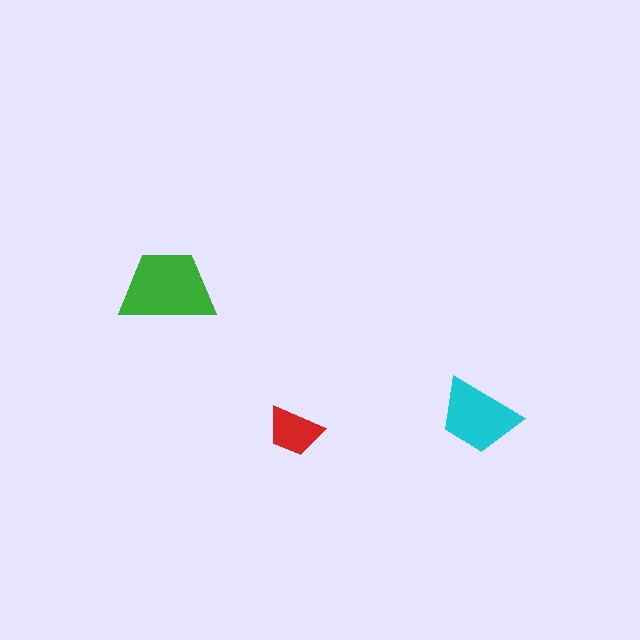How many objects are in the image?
There are 3 objects in the image.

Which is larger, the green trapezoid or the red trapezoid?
The green one.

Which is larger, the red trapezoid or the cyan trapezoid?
The cyan one.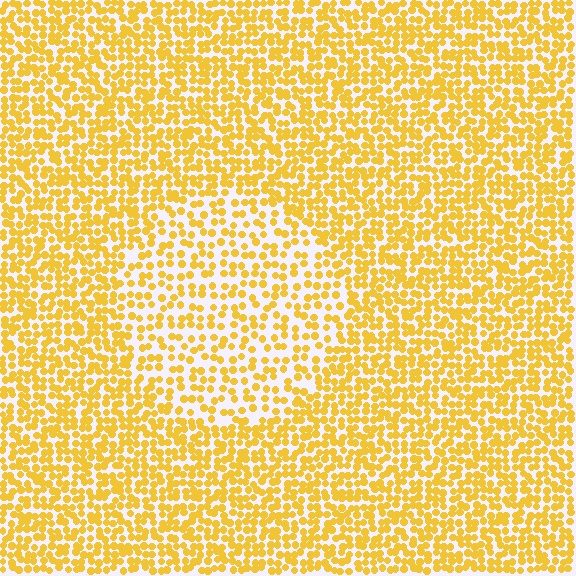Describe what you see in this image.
The image contains small yellow elements arranged at two different densities. A circle-shaped region is visible where the elements are less densely packed than the surrounding area.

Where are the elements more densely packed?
The elements are more densely packed outside the circle boundary.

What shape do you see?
I see a circle.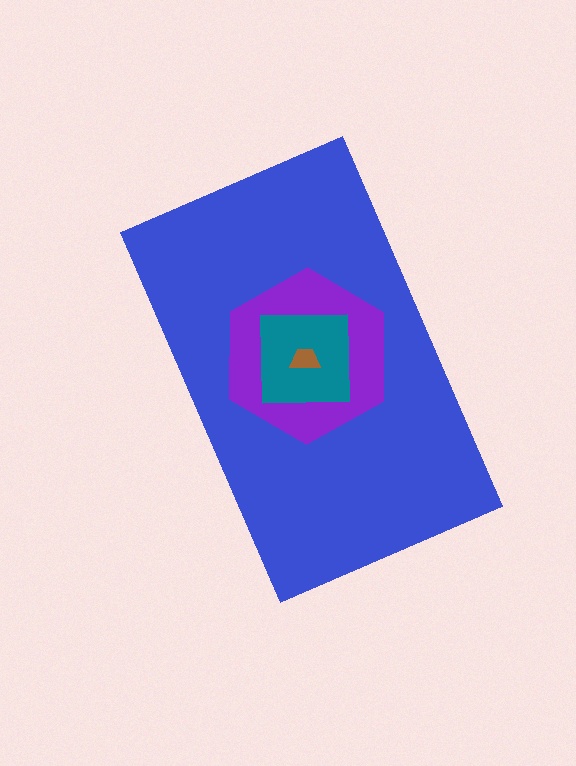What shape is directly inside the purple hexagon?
The teal square.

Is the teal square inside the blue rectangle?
Yes.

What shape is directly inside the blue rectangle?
The purple hexagon.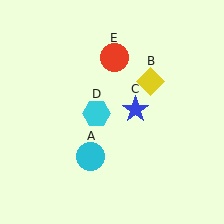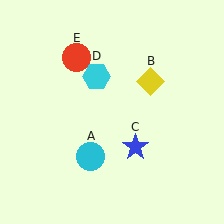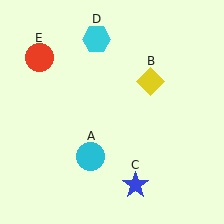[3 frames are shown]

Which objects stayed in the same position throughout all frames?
Cyan circle (object A) and yellow diamond (object B) remained stationary.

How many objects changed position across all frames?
3 objects changed position: blue star (object C), cyan hexagon (object D), red circle (object E).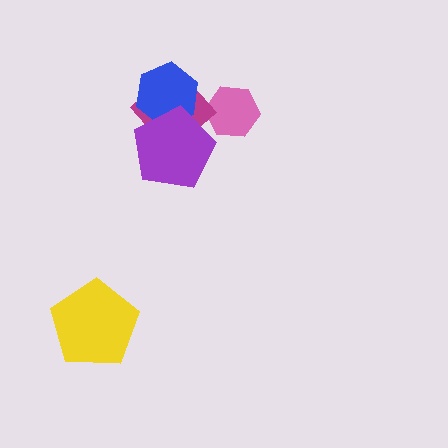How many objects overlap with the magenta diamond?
2 objects overlap with the magenta diamond.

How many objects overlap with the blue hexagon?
2 objects overlap with the blue hexagon.